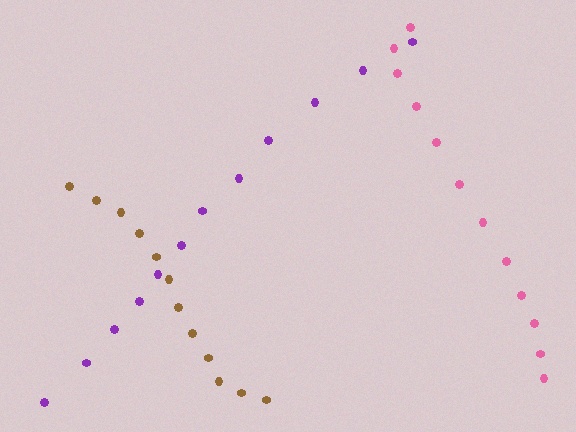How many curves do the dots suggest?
There are 3 distinct paths.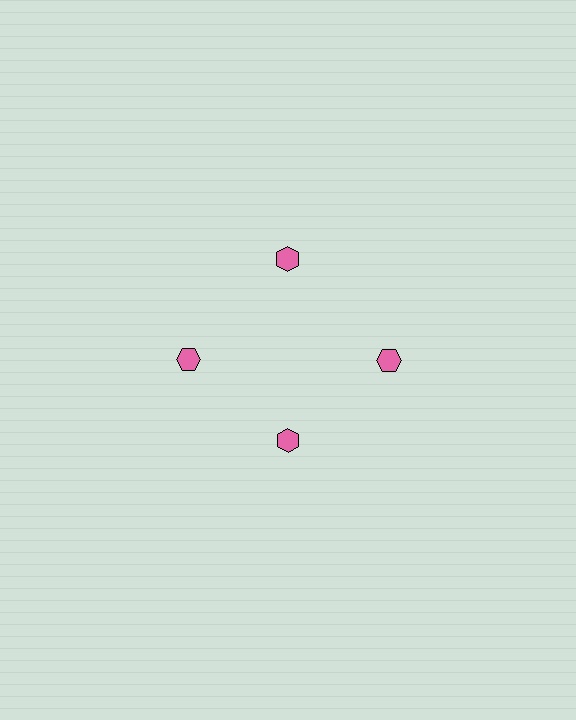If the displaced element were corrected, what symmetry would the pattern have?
It would have 4-fold rotational symmetry — the pattern would map onto itself every 90 degrees.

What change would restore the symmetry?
The symmetry would be restored by moving it outward, back onto the ring so that all 4 hexagons sit at equal angles and equal distance from the center.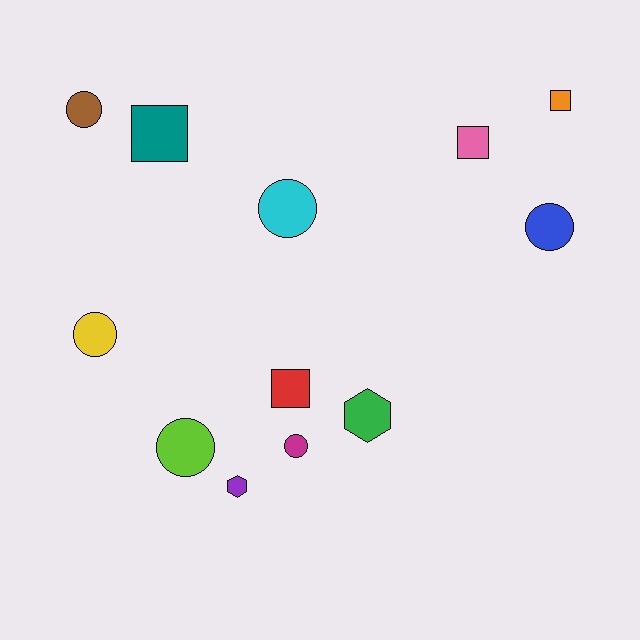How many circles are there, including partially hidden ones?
There are 6 circles.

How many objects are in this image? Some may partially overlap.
There are 12 objects.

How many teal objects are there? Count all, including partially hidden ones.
There is 1 teal object.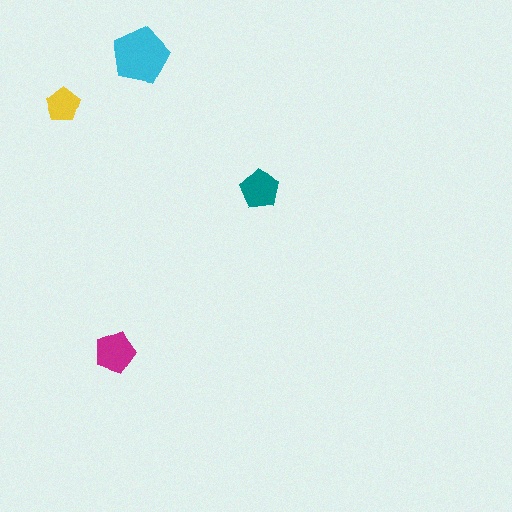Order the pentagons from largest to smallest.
the cyan one, the magenta one, the teal one, the yellow one.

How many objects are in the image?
There are 4 objects in the image.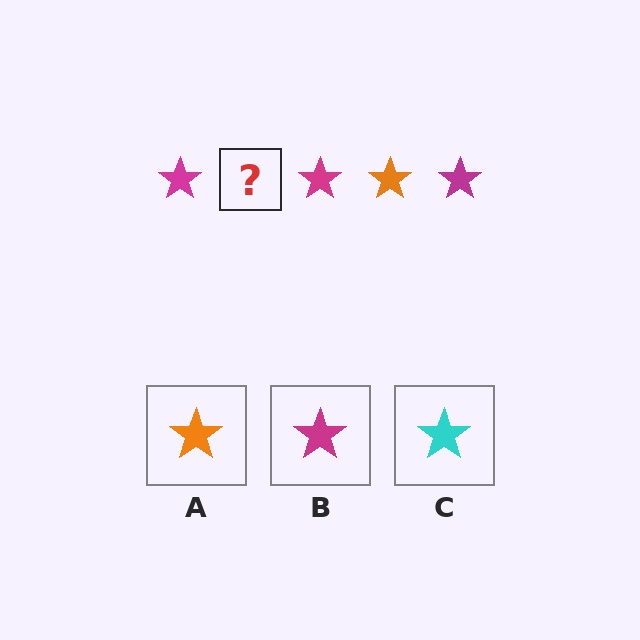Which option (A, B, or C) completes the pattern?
A.